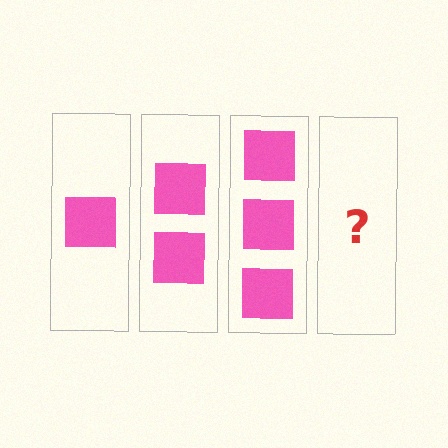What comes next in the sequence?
The next element should be 4 squares.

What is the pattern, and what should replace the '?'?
The pattern is that each step adds one more square. The '?' should be 4 squares.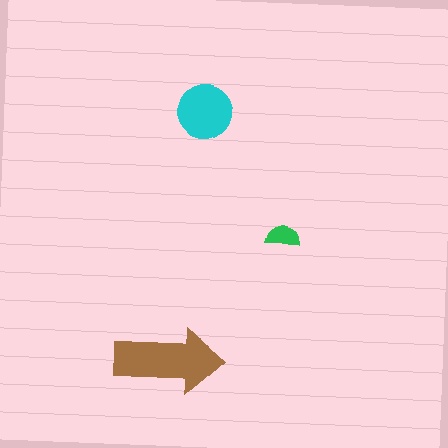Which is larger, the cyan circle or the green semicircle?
The cyan circle.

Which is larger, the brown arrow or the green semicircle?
The brown arrow.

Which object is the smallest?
The green semicircle.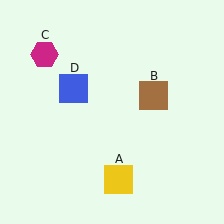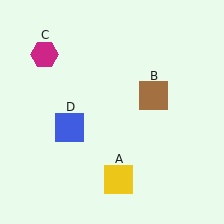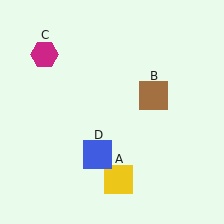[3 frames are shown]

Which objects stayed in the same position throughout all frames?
Yellow square (object A) and brown square (object B) and magenta hexagon (object C) remained stationary.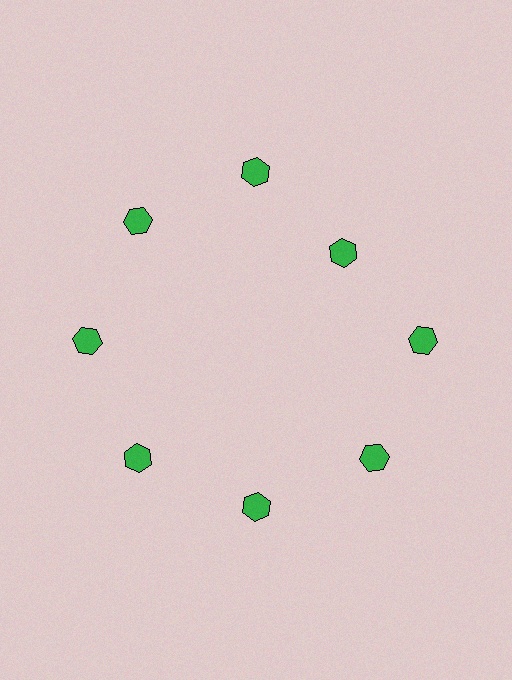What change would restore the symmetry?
The symmetry would be restored by moving it outward, back onto the ring so that all 8 hexagons sit at equal angles and equal distance from the center.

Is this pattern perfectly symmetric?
No. The 8 green hexagons are arranged in a ring, but one element near the 2 o'clock position is pulled inward toward the center, breaking the 8-fold rotational symmetry.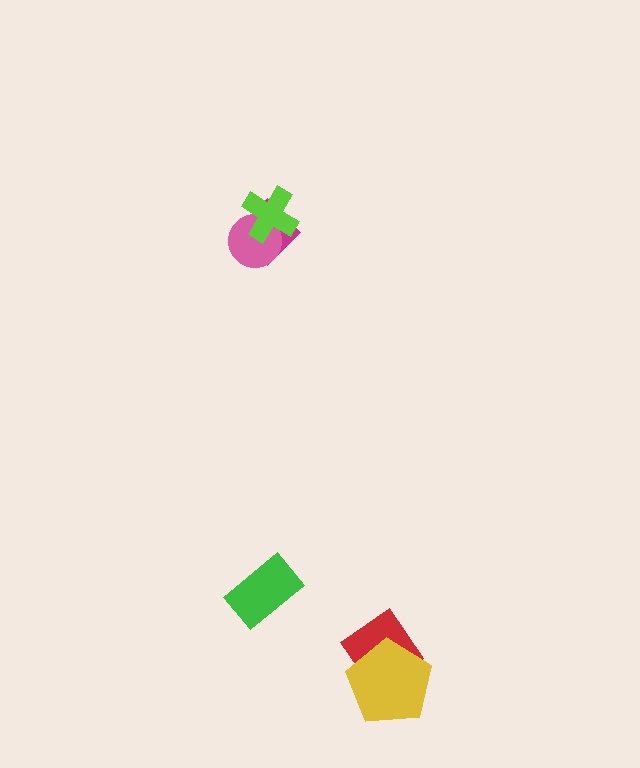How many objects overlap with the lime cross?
2 objects overlap with the lime cross.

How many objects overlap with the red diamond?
1 object overlaps with the red diamond.